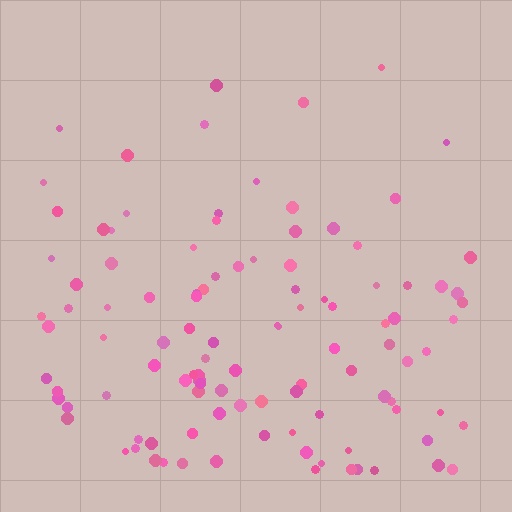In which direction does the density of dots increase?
From top to bottom, with the bottom side densest.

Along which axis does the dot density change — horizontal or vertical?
Vertical.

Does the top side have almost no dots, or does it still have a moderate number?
Still a moderate number, just noticeably fewer than the bottom.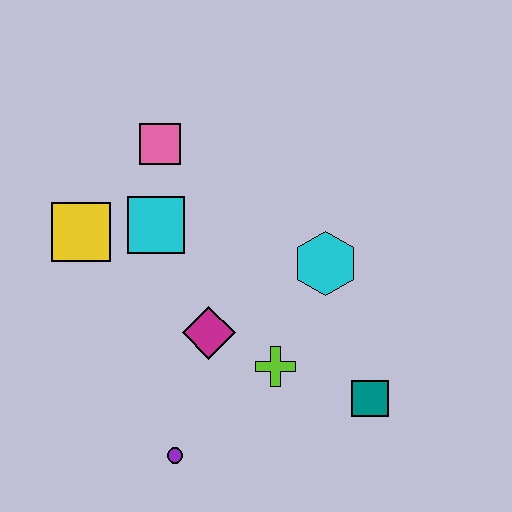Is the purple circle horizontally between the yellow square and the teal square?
Yes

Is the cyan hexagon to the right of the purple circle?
Yes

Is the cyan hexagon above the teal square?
Yes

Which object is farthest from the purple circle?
The pink square is farthest from the purple circle.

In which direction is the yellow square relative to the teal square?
The yellow square is to the left of the teal square.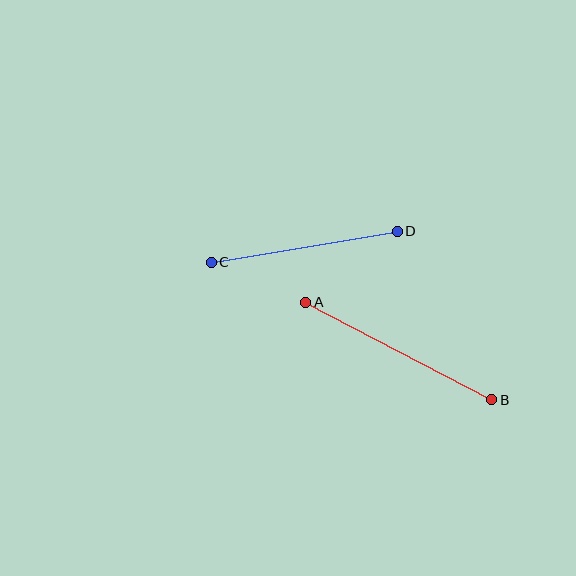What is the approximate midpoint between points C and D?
The midpoint is at approximately (304, 247) pixels.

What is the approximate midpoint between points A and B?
The midpoint is at approximately (399, 351) pixels.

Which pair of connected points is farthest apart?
Points A and B are farthest apart.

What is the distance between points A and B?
The distance is approximately 210 pixels.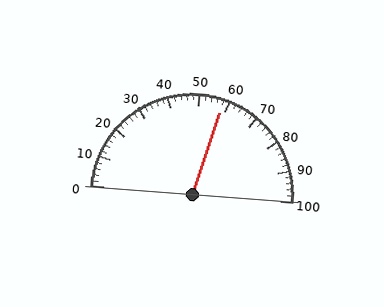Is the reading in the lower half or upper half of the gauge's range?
The reading is in the upper half of the range (0 to 100).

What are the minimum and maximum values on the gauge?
The gauge ranges from 0 to 100.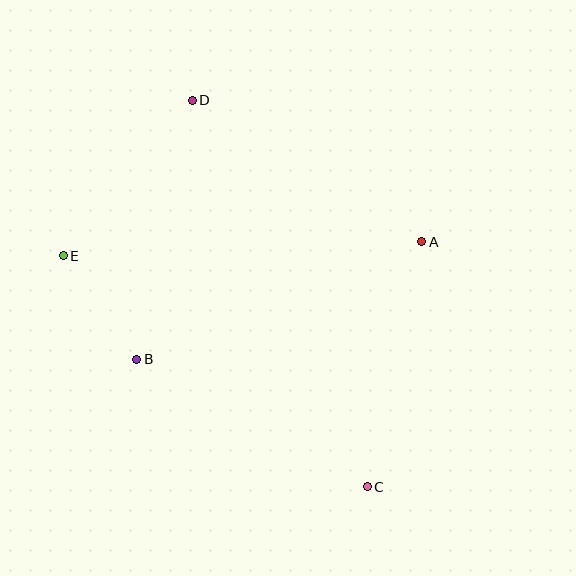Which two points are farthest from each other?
Points C and D are farthest from each other.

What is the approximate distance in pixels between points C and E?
The distance between C and E is approximately 382 pixels.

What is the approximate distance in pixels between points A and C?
The distance between A and C is approximately 251 pixels.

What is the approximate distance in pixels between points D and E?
The distance between D and E is approximately 202 pixels.